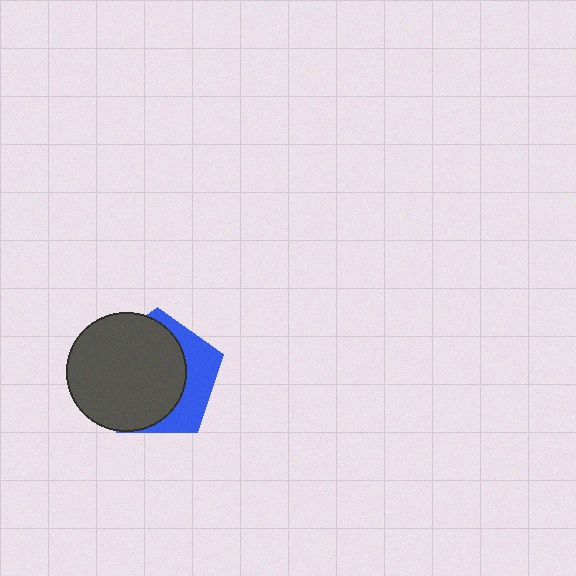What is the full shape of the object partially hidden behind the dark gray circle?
The partially hidden object is a blue pentagon.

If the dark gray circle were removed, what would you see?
You would see the complete blue pentagon.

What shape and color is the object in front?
The object in front is a dark gray circle.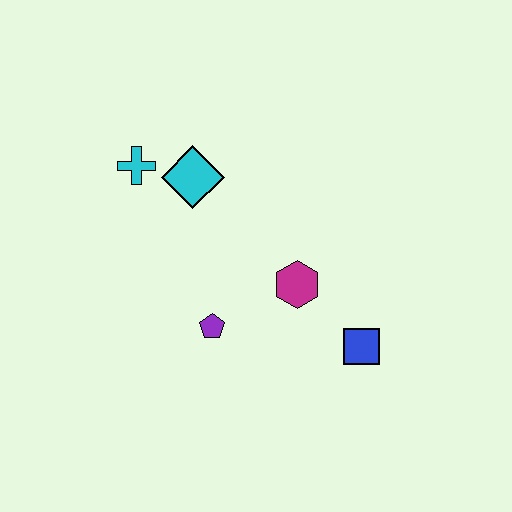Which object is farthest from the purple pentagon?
The cyan cross is farthest from the purple pentagon.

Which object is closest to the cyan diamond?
The cyan cross is closest to the cyan diamond.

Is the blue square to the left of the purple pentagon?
No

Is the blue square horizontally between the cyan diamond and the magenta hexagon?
No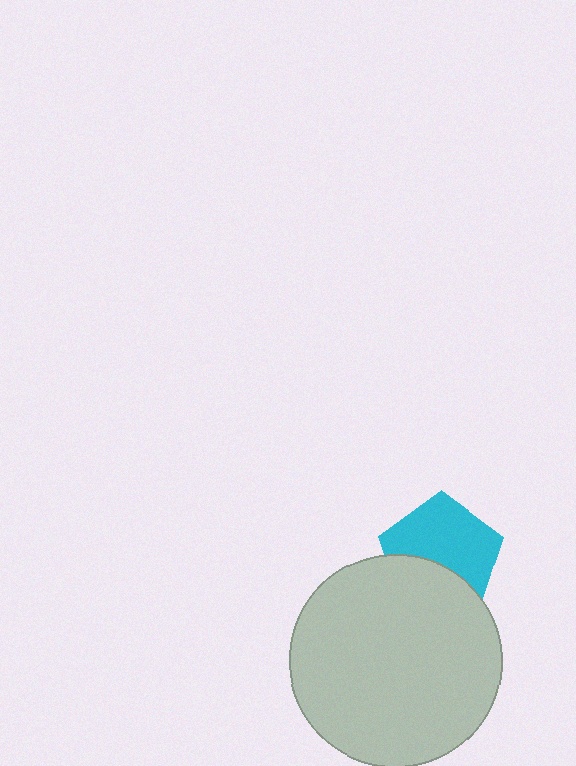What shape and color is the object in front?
The object in front is a light gray circle.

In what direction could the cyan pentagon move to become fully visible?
The cyan pentagon could move up. That would shift it out from behind the light gray circle entirely.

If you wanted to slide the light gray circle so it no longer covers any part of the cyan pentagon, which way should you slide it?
Slide it down — that is the most direct way to separate the two shapes.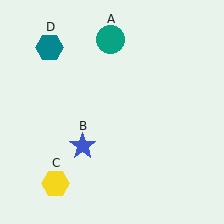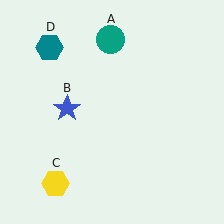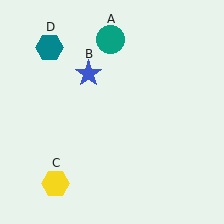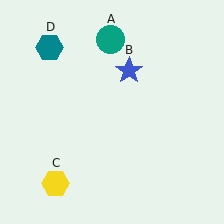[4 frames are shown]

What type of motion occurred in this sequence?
The blue star (object B) rotated clockwise around the center of the scene.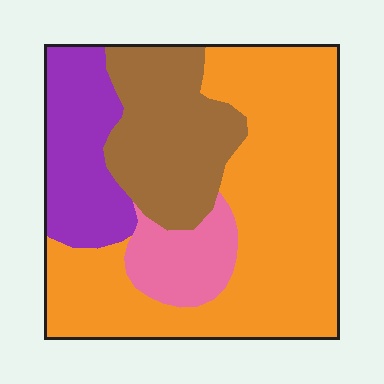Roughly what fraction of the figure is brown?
Brown takes up about one fifth (1/5) of the figure.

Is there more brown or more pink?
Brown.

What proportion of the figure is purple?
Purple covers around 15% of the figure.